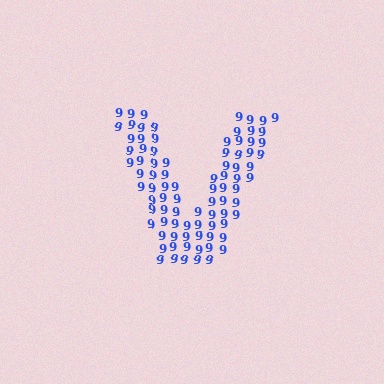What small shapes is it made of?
It is made of small digit 9's.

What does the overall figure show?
The overall figure shows the letter V.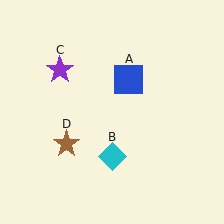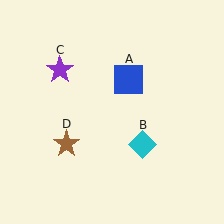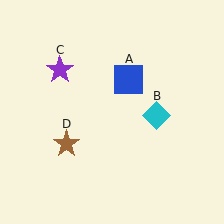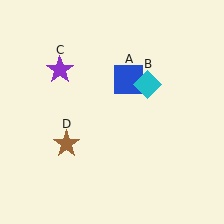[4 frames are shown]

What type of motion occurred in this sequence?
The cyan diamond (object B) rotated counterclockwise around the center of the scene.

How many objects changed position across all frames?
1 object changed position: cyan diamond (object B).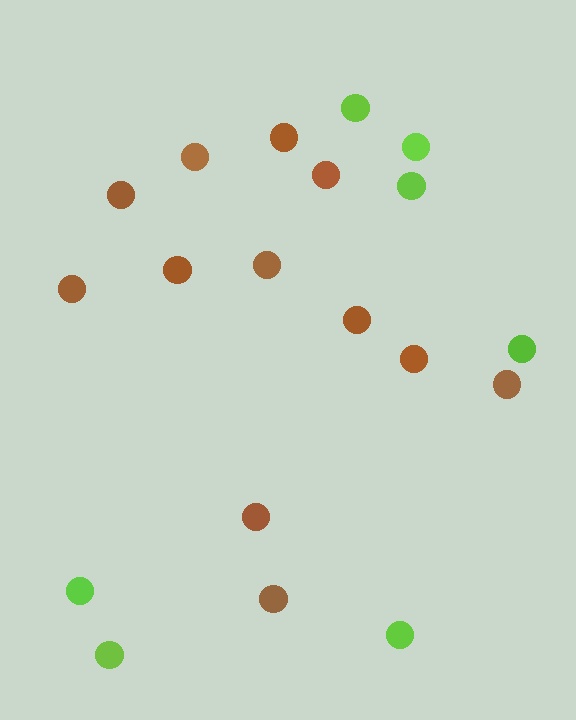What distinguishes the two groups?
There are 2 groups: one group of lime circles (7) and one group of brown circles (12).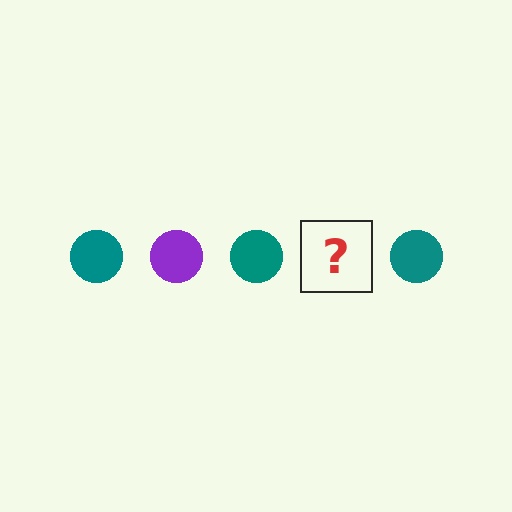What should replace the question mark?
The question mark should be replaced with a purple circle.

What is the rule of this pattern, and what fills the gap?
The rule is that the pattern cycles through teal, purple circles. The gap should be filled with a purple circle.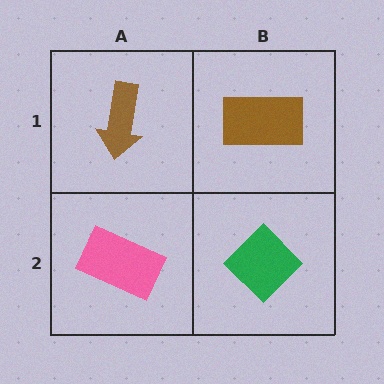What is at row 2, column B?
A green diamond.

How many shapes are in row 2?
2 shapes.